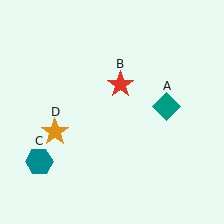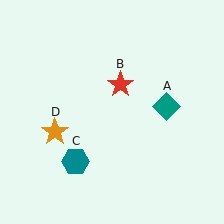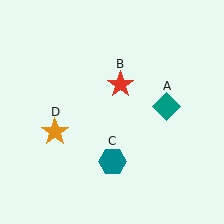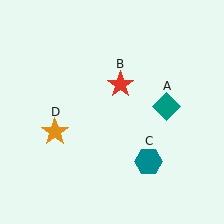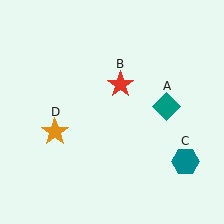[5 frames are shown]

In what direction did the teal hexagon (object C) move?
The teal hexagon (object C) moved right.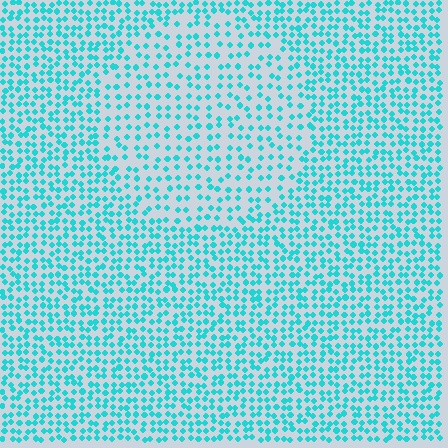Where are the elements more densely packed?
The elements are more densely packed outside the circle boundary.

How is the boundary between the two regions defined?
The boundary is defined by a change in element density (approximately 1.7x ratio). All elements are the same color, size, and shape.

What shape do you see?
I see a circle.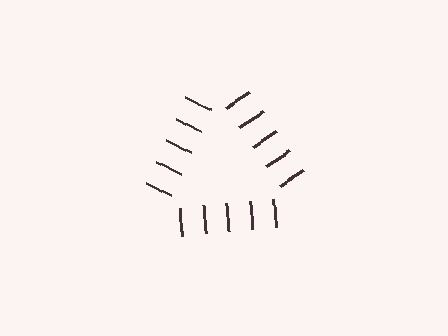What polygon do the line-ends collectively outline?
An illusory triangle — the line segments terminate on its edges but no continuous stroke is drawn.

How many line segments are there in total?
15 — 5 along each of the 3 edges.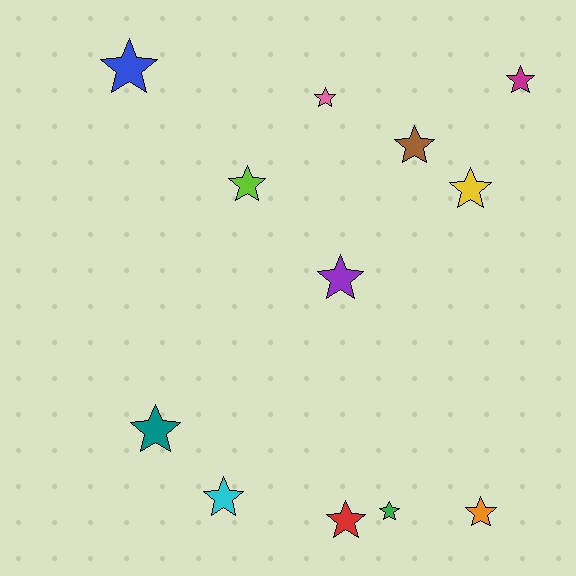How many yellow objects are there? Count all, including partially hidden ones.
There is 1 yellow object.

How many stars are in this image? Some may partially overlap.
There are 12 stars.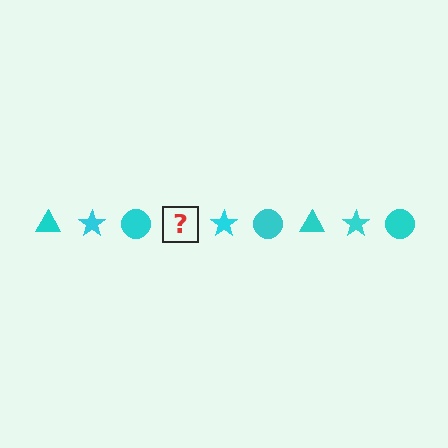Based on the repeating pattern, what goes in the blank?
The blank should be a cyan triangle.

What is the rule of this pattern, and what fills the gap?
The rule is that the pattern cycles through triangle, star, circle shapes in cyan. The gap should be filled with a cyan triangle.